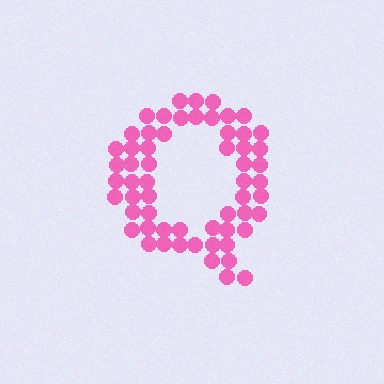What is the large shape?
The large shape is the letter Q.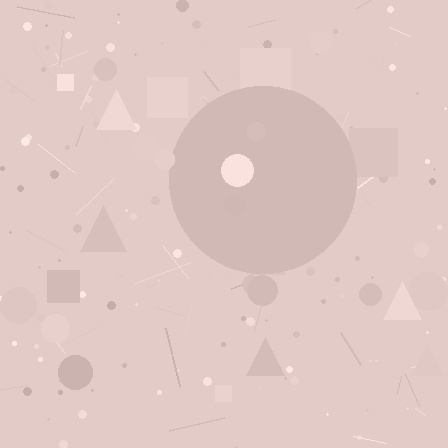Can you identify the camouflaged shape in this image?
The camouflaged shape is a circle.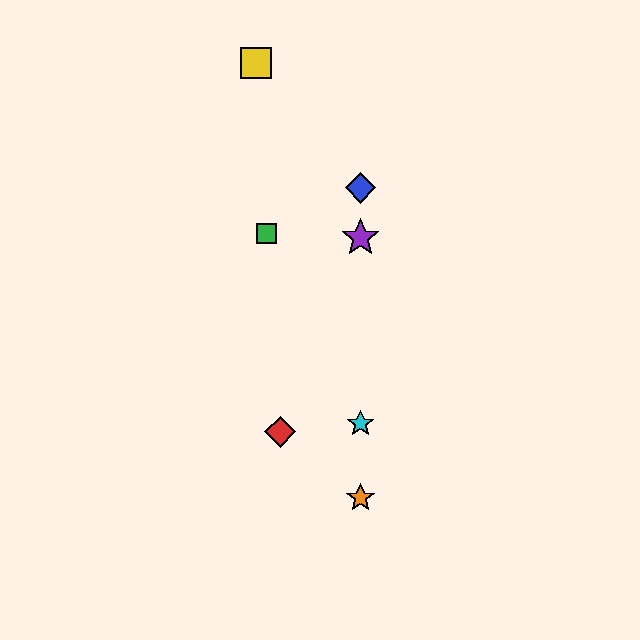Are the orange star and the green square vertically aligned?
No, the orange star is at x≈361 and the green square is at x≈267.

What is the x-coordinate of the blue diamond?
The blue diamond is at x≈361.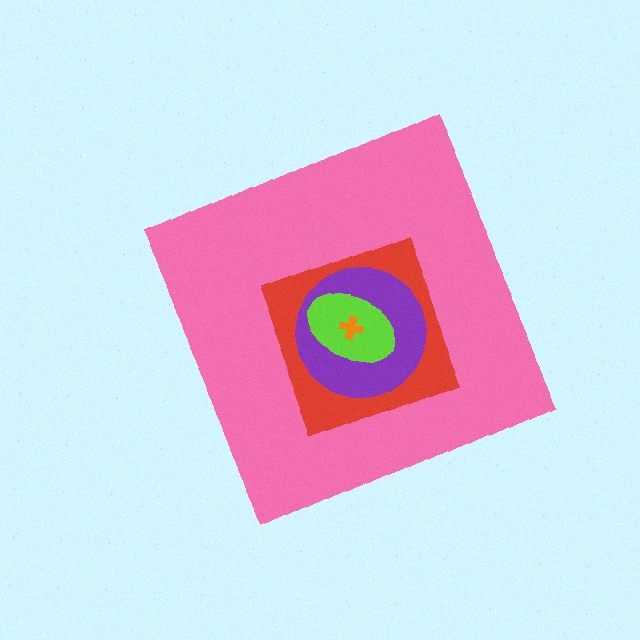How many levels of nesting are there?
5.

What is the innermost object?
The orange cross.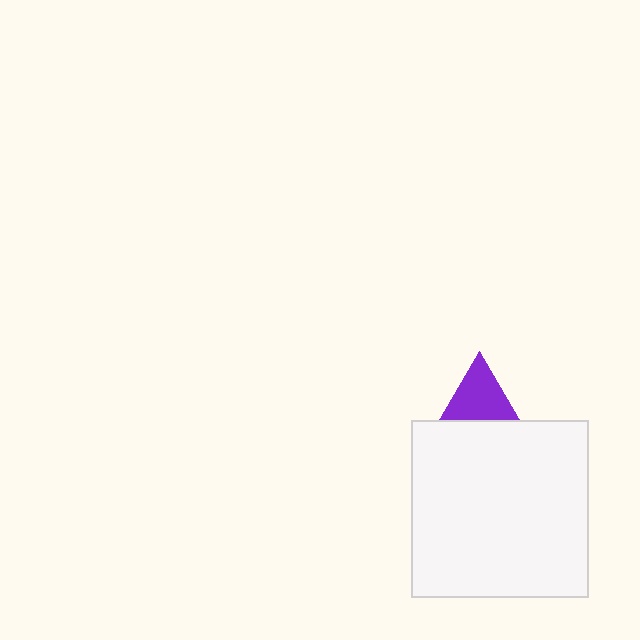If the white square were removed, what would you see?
You would see the complete purple triangle.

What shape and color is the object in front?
The object in front is a white square.